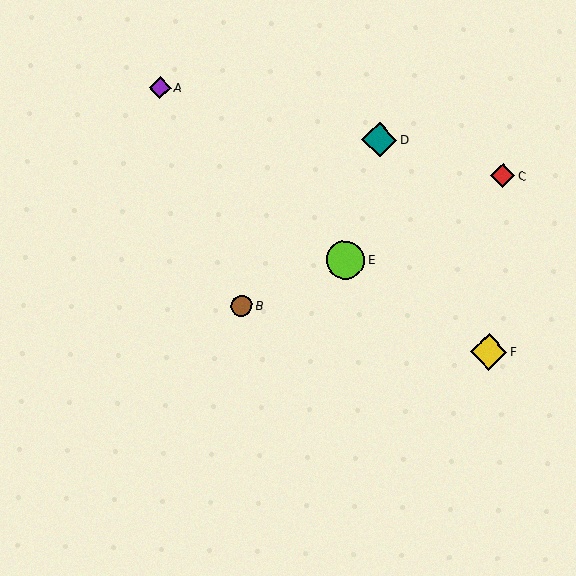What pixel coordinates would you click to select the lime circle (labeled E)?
Click at (345, 260) to select the lime circle E.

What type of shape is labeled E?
Shape E is a lime circle.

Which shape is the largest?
The lime circle (labeled E) is the largest.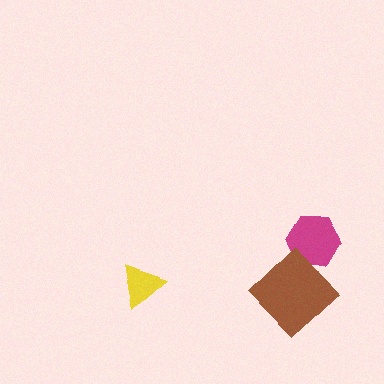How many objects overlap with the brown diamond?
1 object overlaps with the brown diamond.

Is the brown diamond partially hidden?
No, no other shape covers it.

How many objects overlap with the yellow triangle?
0 objects overlap with the yellow triangle.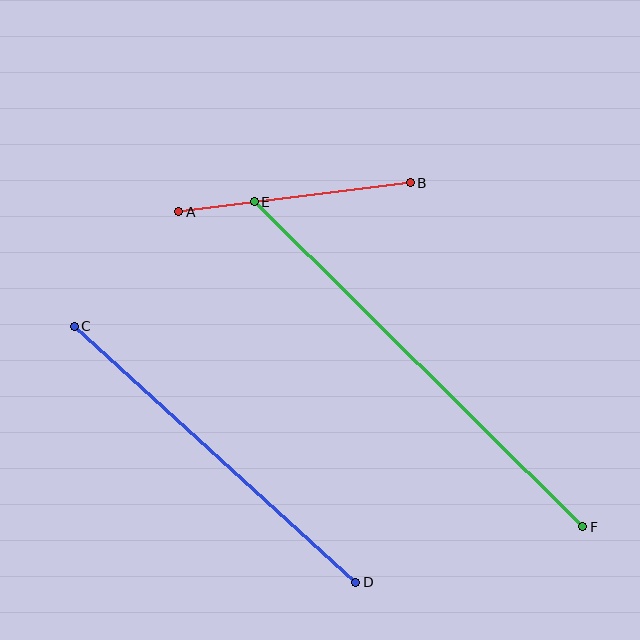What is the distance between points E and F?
The distance is approximately 462 pixels.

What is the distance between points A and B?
The distance is approximately 234 pixels.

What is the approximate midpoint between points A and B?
The midpoint is at approximately (294, 197) pixels.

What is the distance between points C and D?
The distance is approximately 381 pixels.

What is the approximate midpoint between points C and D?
The midpoint is at approximately (215, 454) pixels.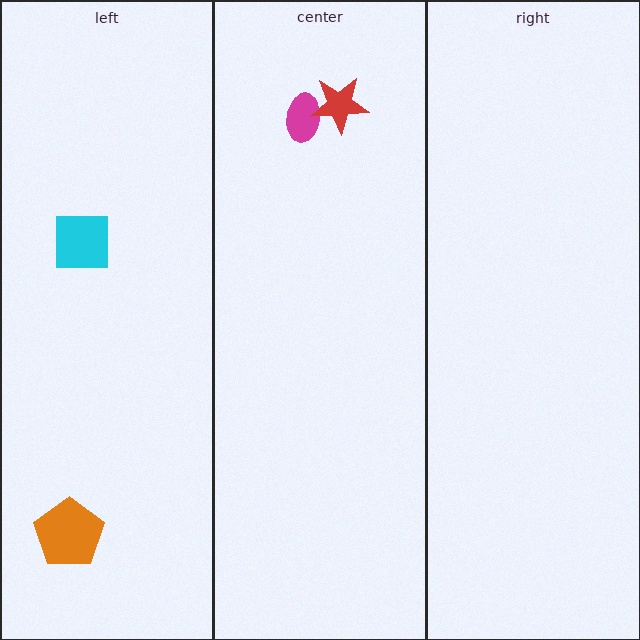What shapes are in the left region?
The orange pentagon, the cyan square.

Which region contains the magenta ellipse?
The center region.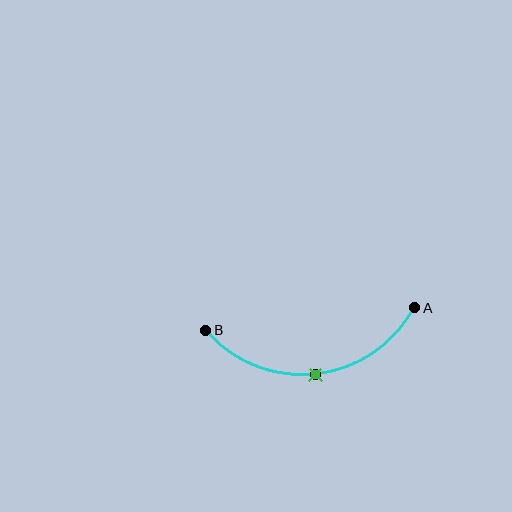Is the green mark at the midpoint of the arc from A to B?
Yes. The green mark lies on the arc at equal arc-length from both A and B — it is the arc midpoint.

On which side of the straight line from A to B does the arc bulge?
The arc bulges below the straight line connecting A and B.